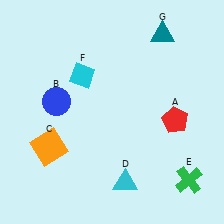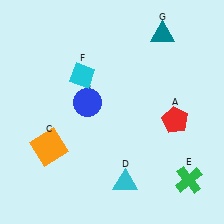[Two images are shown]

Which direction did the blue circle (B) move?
The blue circle (B) moved right.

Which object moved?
The blue circle (B) moved right.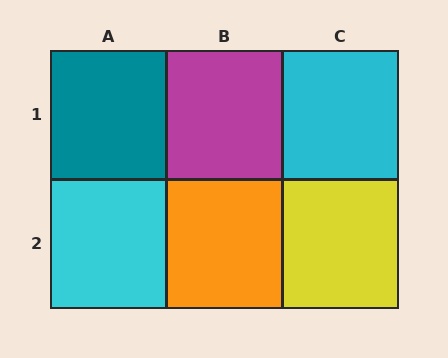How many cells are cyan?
2 cells are cyan.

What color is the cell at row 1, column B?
Magenta.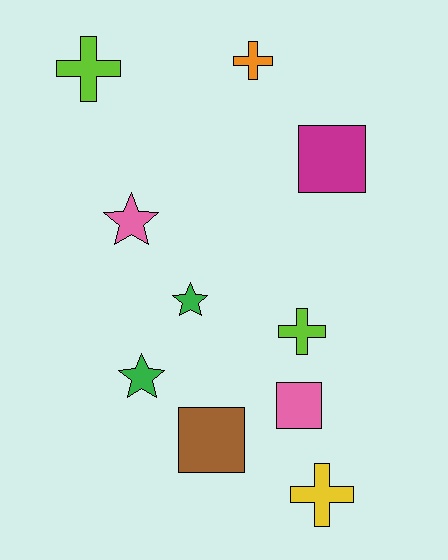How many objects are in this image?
There are 10 objects.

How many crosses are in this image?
There are 4 crosses.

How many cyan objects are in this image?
There are no cyan objects.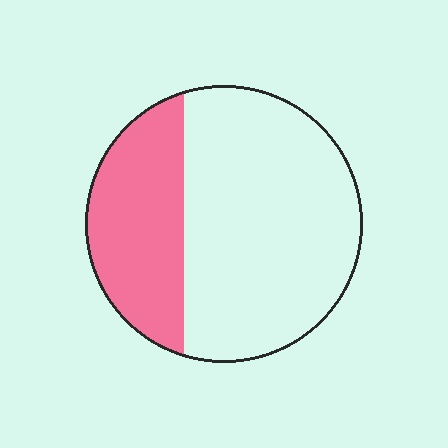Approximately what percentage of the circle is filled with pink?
Approximately 30%.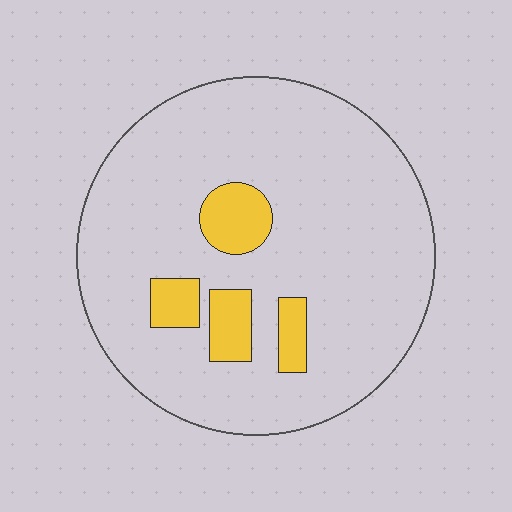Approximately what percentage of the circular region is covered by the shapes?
Approximately 10%.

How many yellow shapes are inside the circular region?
4.